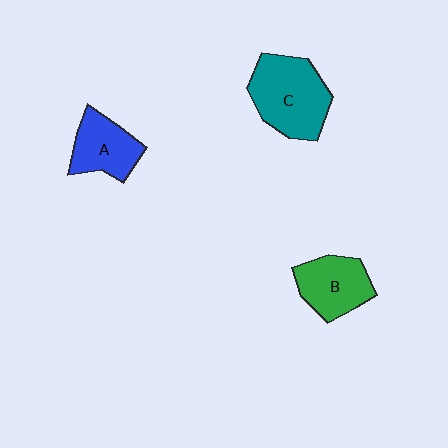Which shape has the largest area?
Shape C (teal).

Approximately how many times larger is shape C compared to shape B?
Approximately 1.4 times.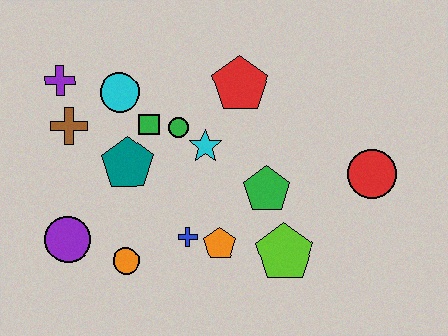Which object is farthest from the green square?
The red circle is farthest from the green square.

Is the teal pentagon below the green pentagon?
No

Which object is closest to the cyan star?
The green circle is closest to the cyan star.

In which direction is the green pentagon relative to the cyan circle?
The green pentagon is to the right of the cyan circle.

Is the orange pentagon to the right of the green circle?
Yes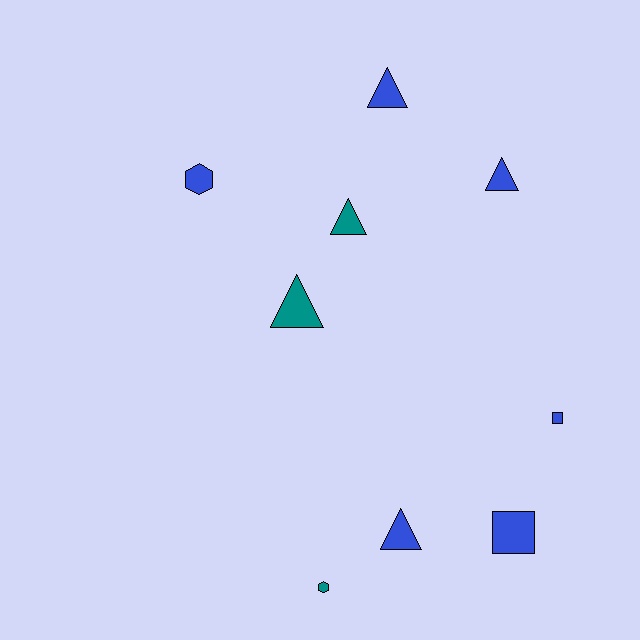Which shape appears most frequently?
Triangle, with 5 objects.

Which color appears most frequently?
Blue, with 6 objects.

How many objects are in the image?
There are 9 objects.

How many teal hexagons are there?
There is 1 teal hexagon.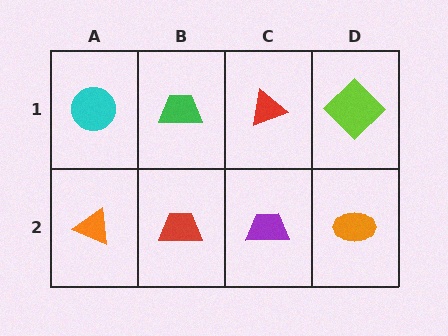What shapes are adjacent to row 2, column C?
A red triangle (row 1, column C), a red trapezoid (row 2, column B), an orange ellipse (row 2, column D).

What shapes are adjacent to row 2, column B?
A green trapezoid (row 1, column B), an orange triangle (row 2, column A), a purple trapezoid (row 2, column C).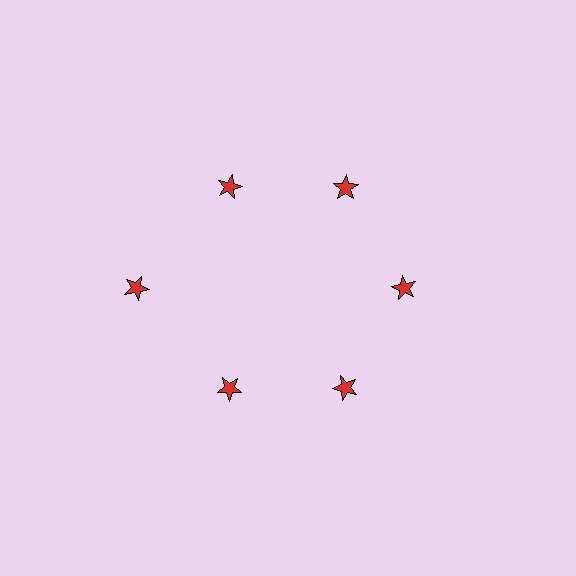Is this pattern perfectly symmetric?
No. The 6 red stars are arranged in a ring, but one element near the 9 o'clock position is pushed outward from the center, breaking the 6-fold rotational symmetry.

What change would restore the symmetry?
The symmetry would be restored by moving it inward, back onto the ring so that all 6 stars sit at equal angles and equal distance from the center.